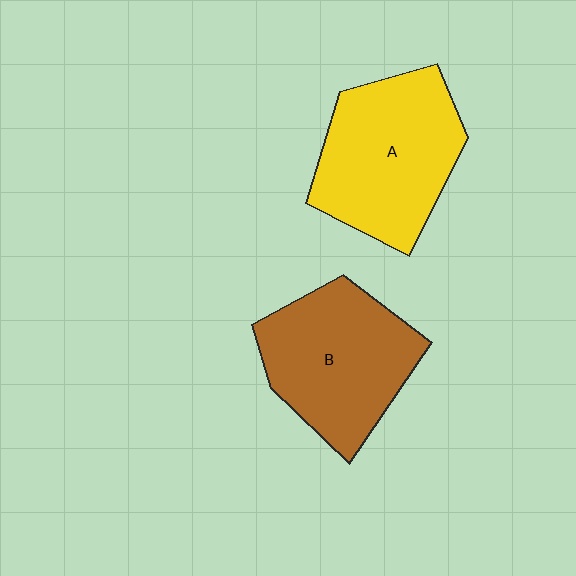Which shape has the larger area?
Shape A (yellow).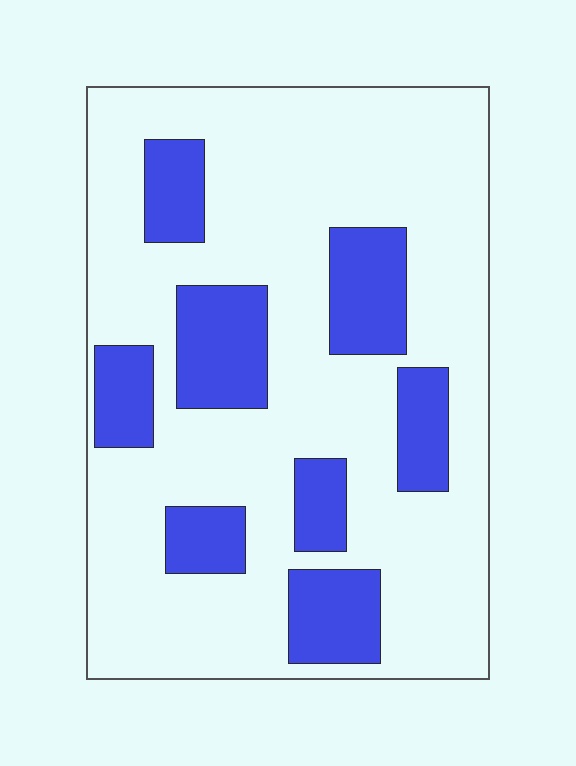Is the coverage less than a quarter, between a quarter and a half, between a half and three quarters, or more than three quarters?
Less than a quarter.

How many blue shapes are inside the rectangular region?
8.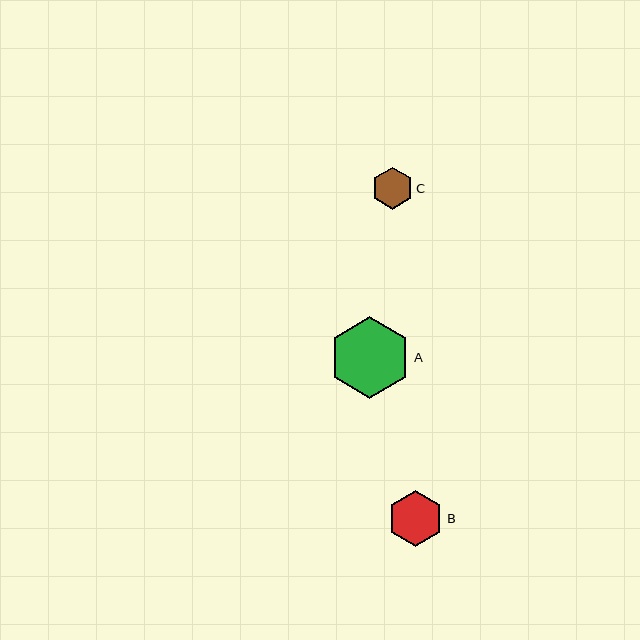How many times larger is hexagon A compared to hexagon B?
Hexagon A is approximately 1.5 times the size of hexagon B.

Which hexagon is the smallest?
Hexagon C is the smallest with a size of approximately 42 pixels.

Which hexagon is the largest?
Hexagon A is the largest with a size of approximately 81 pixels.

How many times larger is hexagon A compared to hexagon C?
Hexagon A is approximately 1.9 times the size of hexagon C.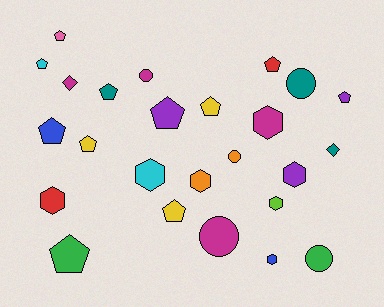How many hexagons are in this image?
There are 7 hexagons.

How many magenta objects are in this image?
There are 4 magenta objects.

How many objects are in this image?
There are 25 objects.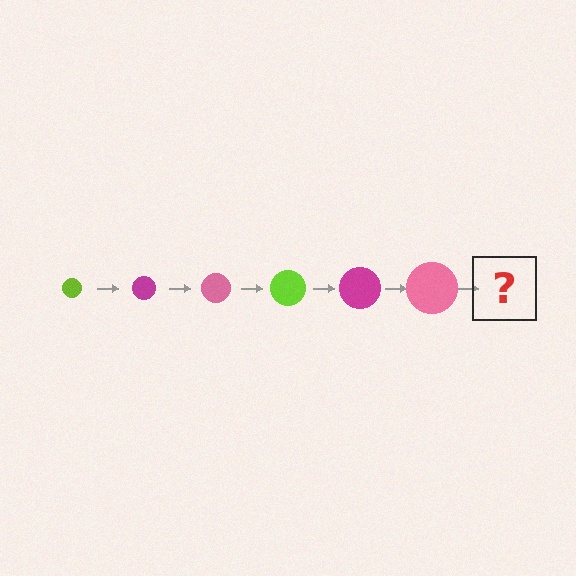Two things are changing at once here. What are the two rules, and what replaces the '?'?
The two rules are that the circle grows larger each step and the color cycles through lime, magenta, and pink. The '?' should be a lime circle, larger than the previous one.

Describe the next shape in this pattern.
It should be a lime circle, larger than the previous one.